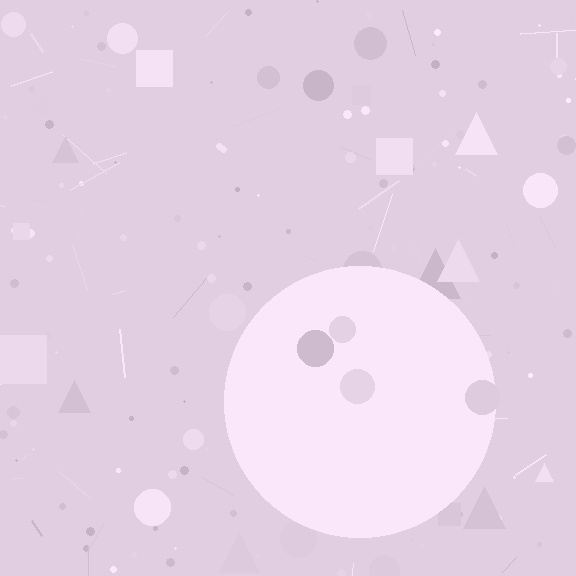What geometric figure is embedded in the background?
A circle is embedded in the background.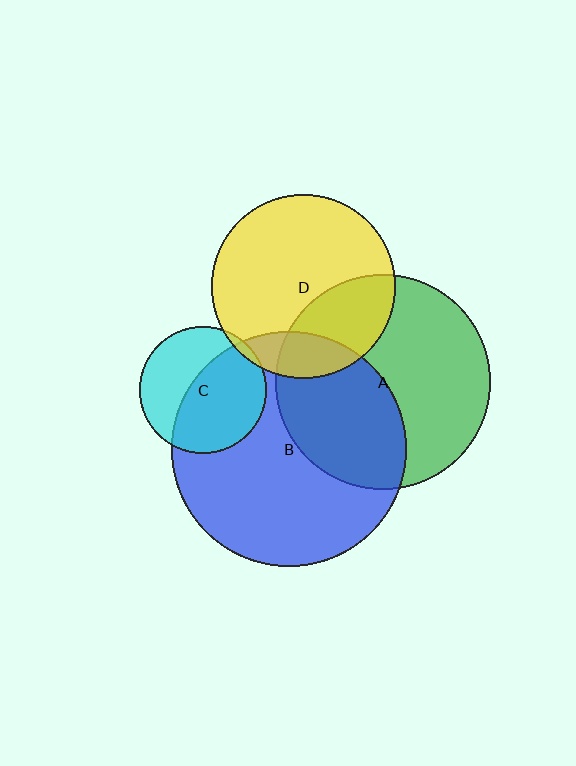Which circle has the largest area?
Circle B (blue).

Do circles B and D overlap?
Yes.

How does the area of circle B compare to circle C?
Approximately 3.4 times.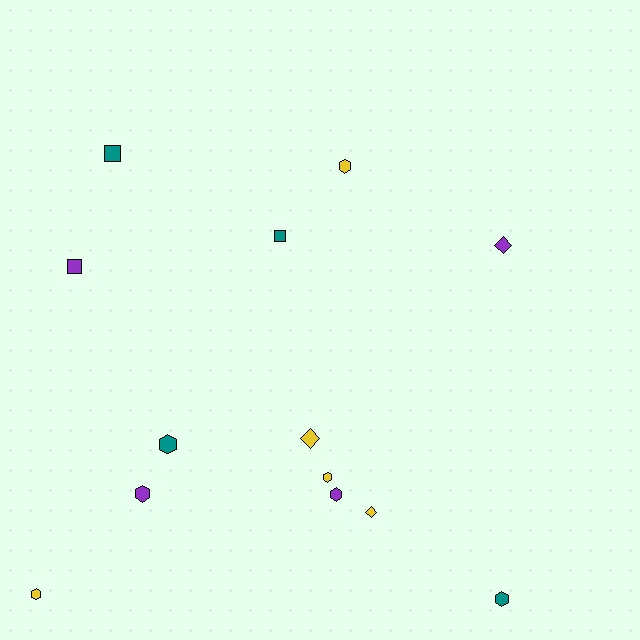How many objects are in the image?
There are 13 objects.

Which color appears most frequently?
Yellow, with 5 objects.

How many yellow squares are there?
There are no yellow squares.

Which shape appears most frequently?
Hexagon, with 7 objects.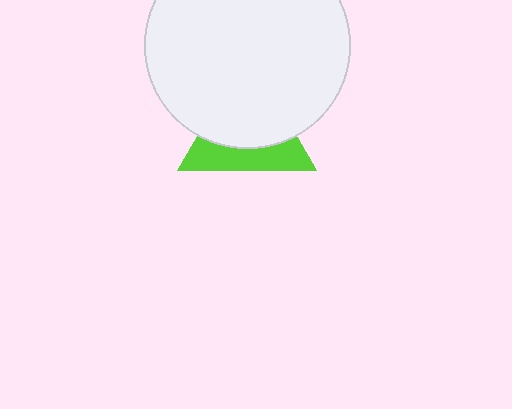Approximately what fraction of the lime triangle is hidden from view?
Roughly 61% of the lime triangle is hidden behind the white circle.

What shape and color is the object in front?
The object in front is a white circle.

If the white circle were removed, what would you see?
You would see the complete lime triangle.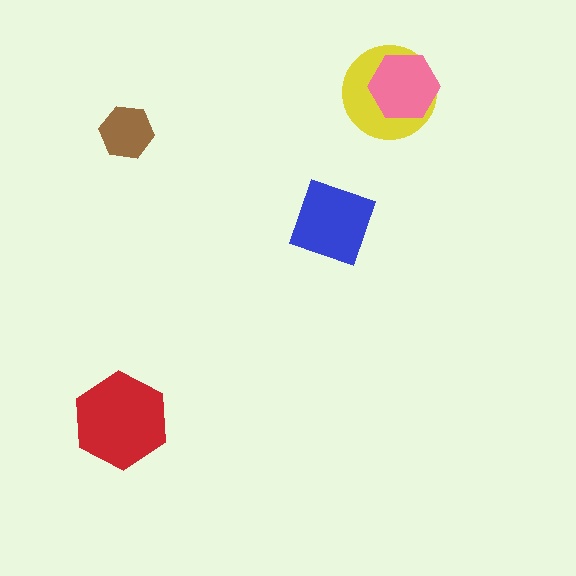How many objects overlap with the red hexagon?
0 objects overlap with the red hexagon.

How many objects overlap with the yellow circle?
1 object overlaps with the yellow circle.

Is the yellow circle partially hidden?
Yes, it is partially covered by another shape.